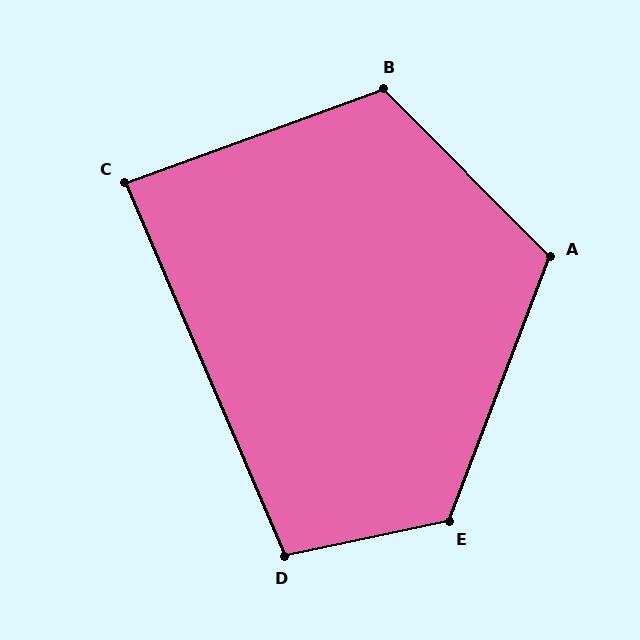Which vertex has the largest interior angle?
E, at approximately 123 degrees.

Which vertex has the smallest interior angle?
C, at approximately 87 degrees.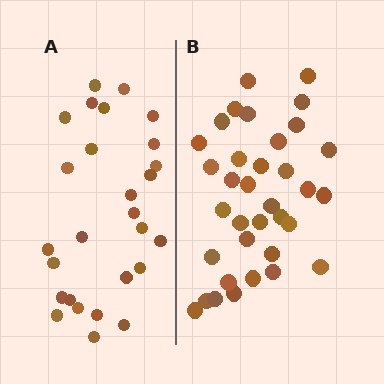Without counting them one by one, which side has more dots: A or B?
Region B (the right region) has more dots.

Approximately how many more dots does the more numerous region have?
Region B has roughly 8 or so more dots than region A.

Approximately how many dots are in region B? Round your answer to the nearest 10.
About 40 dots. (The exact count is 35, which rounds to 40.)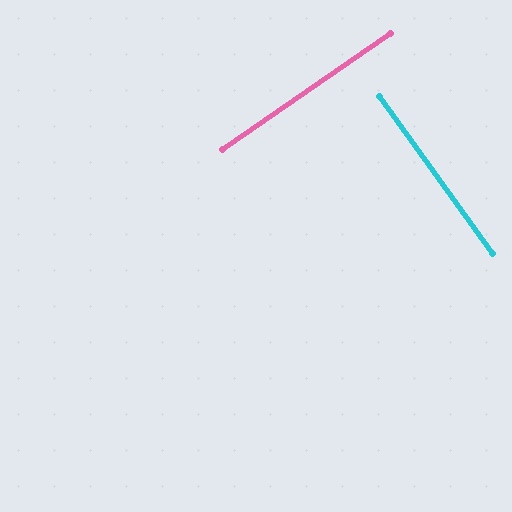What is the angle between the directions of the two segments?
Approximately 89 degrees.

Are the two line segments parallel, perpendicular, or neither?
Perpendicular — they meet at approximately 89°.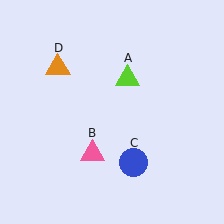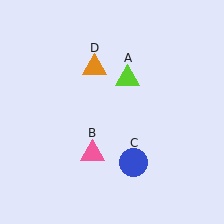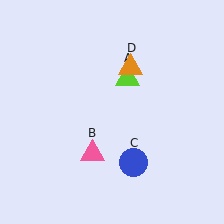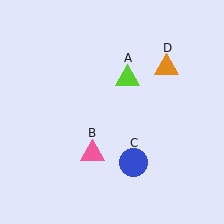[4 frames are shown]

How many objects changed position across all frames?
1 object changed position: orange triangle (object D).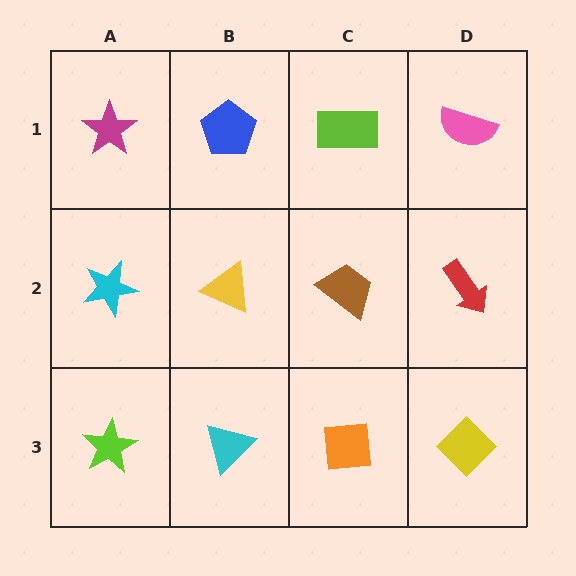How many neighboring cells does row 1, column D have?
2.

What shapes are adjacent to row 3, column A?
A cyan star (row 2, column A), a cyan triangle (row 3, column B).